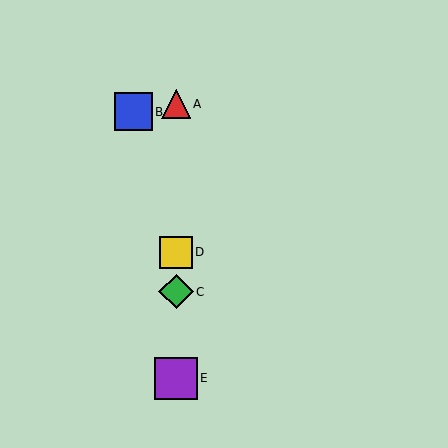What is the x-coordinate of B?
Object B is at x≈134.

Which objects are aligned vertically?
Objects A, C, D, E are aligned vertically.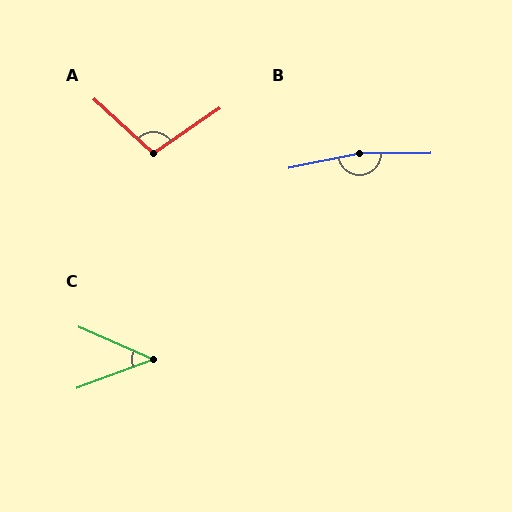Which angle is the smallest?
C, at approximately 44 degrees.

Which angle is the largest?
B, at approximately 169 degrees.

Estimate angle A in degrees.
Approximately 104 degrees.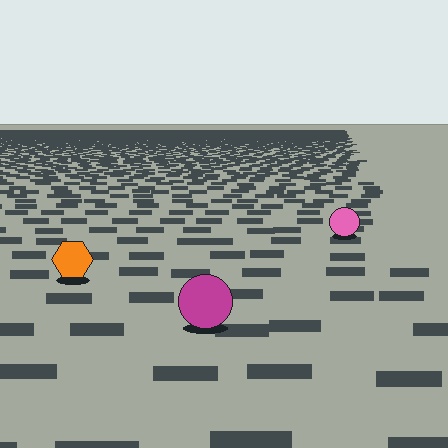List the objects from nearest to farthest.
From nearest to farthest: the magenta circle, the orange hexagon, the pink circle.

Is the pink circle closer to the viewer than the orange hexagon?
No. The orange hexagon is closer — you can tell from the texture gradient: the ground texture is coarser near it.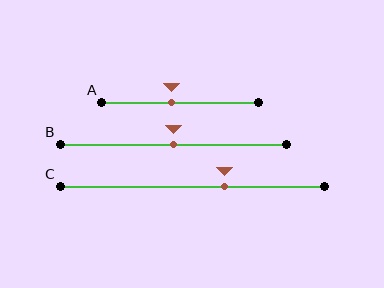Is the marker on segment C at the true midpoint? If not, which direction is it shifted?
No, the marker on segment C is shifted to the right by about 12% of the segment length.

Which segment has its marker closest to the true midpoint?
Segment B has its marker closest to the true midpoint.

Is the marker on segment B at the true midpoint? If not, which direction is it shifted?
Yes, the marker on segment B is at the true midpoint.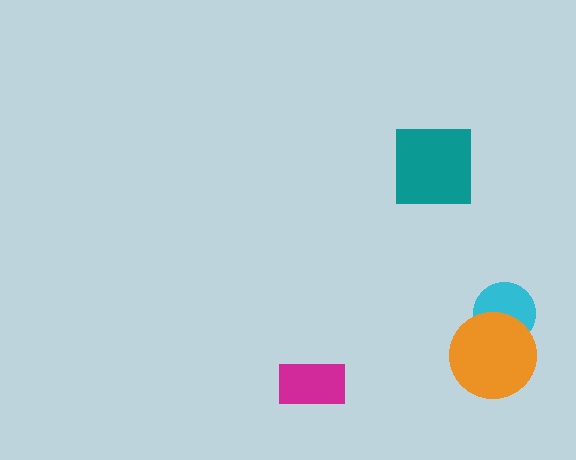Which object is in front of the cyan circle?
The orange circle is in front of the cyan circle.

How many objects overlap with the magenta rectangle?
0 objects overlap with the magenta rectangle.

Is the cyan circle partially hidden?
Yes, it is partially covered by another shape.